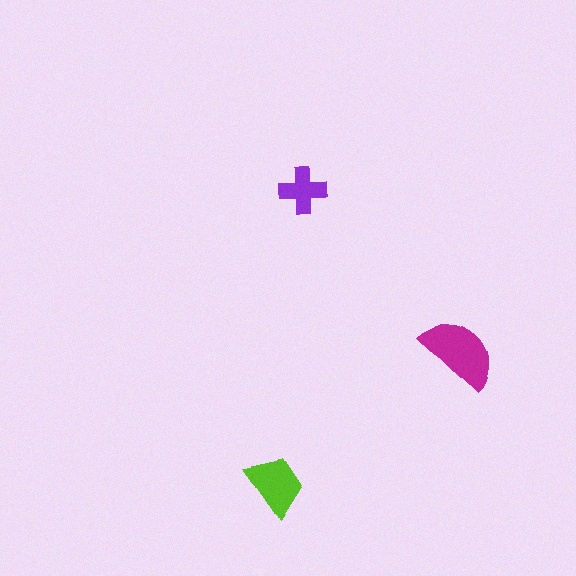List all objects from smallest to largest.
The purple cross, the lime trapezoid, the magenta semicircle.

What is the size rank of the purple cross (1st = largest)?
3rd.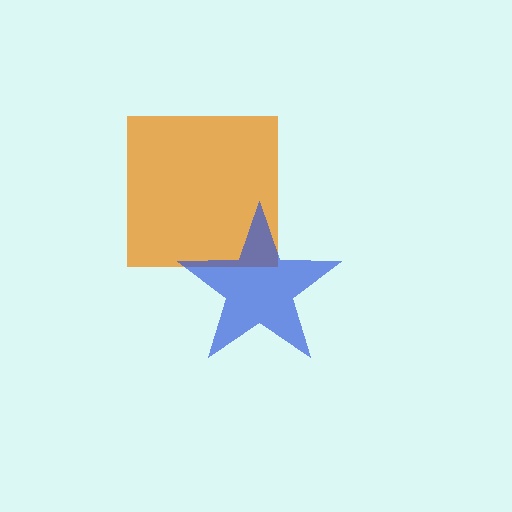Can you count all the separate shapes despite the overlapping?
Yes, there are 2 separate shapes.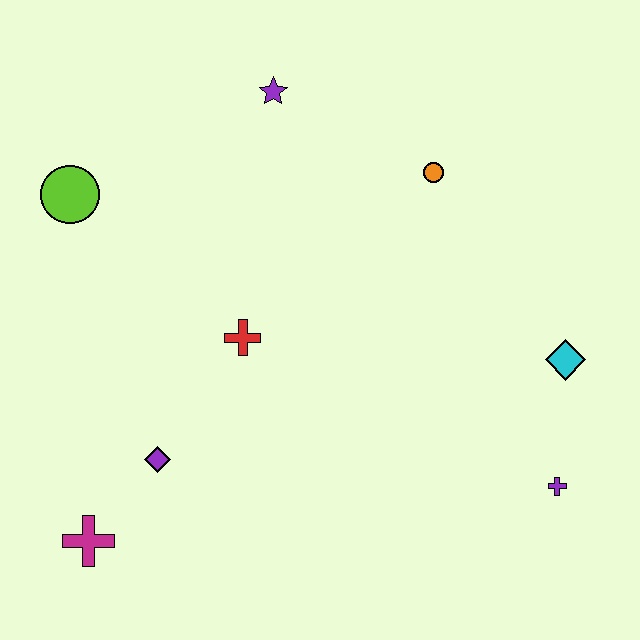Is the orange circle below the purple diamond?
No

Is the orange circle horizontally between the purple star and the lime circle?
No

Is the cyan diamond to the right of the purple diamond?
Yes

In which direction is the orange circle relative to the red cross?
The orange circle is to the right of the red cross.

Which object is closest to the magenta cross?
The purple diamond is closest to the magenta cross.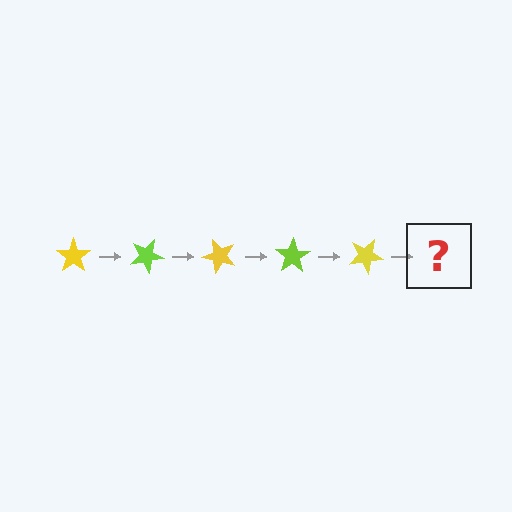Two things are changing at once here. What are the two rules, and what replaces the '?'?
The two rules are that it rotates 25 degrees each step and the color cycles through yellow and lime. The '?' should be a lime star, rotated 125 degrees from the start.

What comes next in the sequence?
The next element should be a lime star, rotated 125 degrees from the start.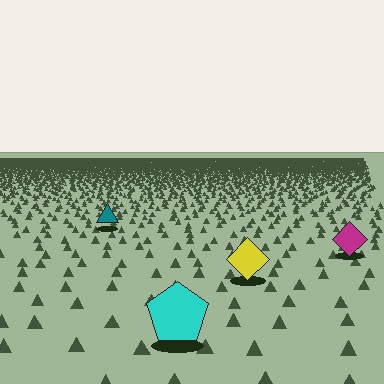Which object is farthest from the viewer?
The teal triangle is farthest from the viewer. It appears smaller and the ground texture around it is denser.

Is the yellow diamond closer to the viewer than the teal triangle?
Yes. The yellow diamond is closer — you can tell from the texture gradient: the ground texture is coarser near it.